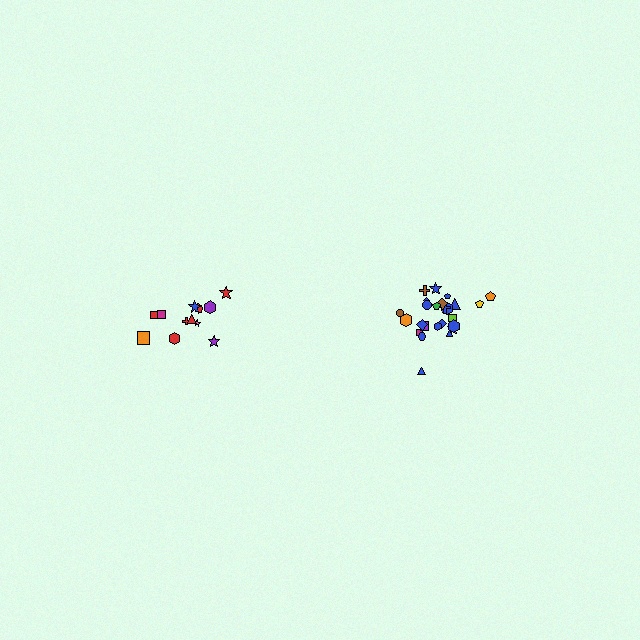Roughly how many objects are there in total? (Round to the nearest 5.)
Roughly 35 objects in total.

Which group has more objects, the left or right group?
The right group.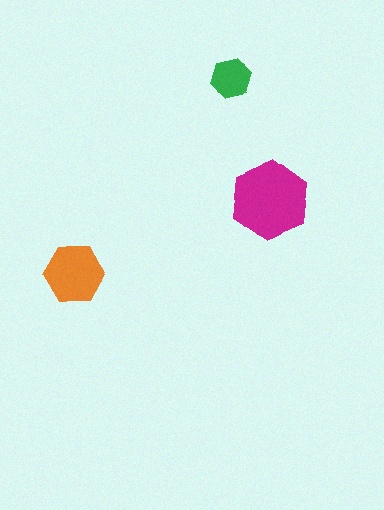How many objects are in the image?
There are 3 objects in the image.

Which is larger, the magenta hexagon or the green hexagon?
The magenta one.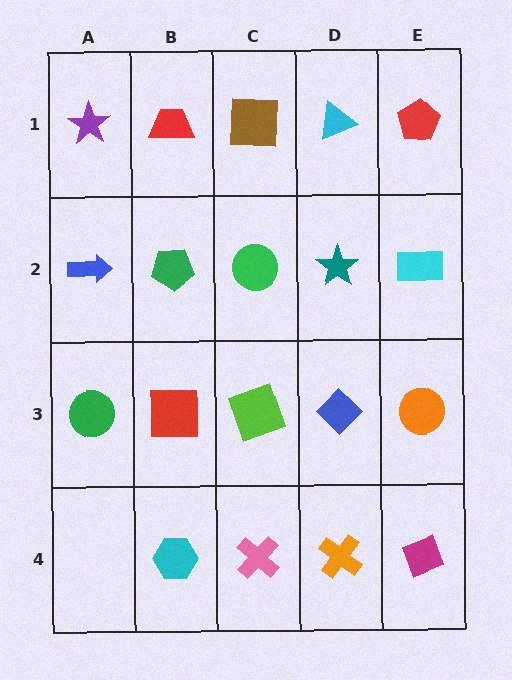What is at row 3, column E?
An orange circle.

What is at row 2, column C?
A green circle.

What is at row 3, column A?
A green circle.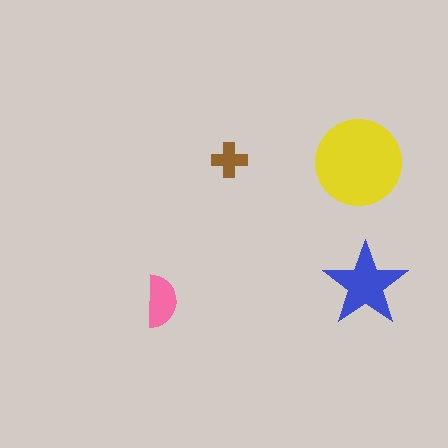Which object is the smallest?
The brown cross.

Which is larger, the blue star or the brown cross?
The blue star.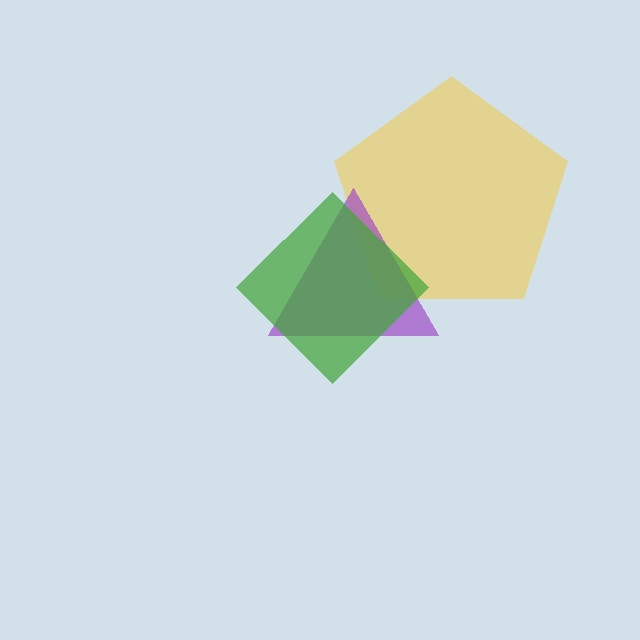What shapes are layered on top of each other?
The layered shapes are: a yellow pentagon, a purple triangle, a green diamond.